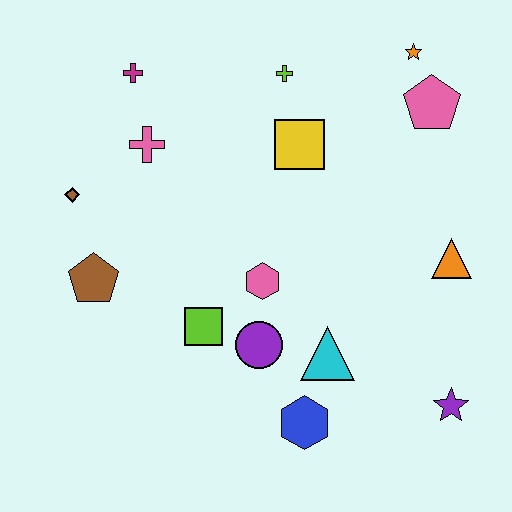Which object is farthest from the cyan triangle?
The magenta cross is farthest from the cyan triangle.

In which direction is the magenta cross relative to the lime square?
The magenta cross is above the lime square.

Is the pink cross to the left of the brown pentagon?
No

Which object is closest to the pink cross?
The magenta cross is closest to the pink cross.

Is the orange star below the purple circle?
No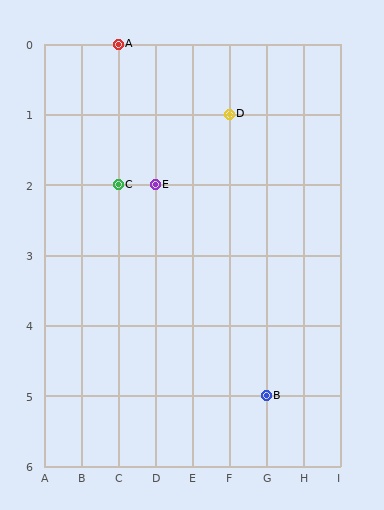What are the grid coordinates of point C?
Point C is at grid coordinates (C, 2).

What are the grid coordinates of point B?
Point B is at grid coordinates (G, 5).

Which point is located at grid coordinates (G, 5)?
Point B is at (G, 5).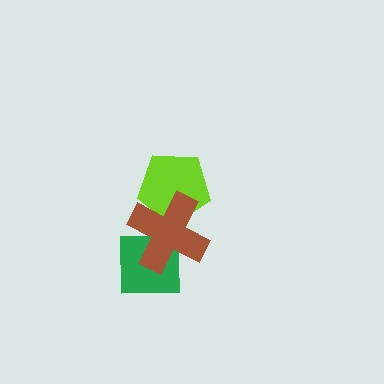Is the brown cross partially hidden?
No, no other shape covers it.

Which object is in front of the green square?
The brown cross is in front of the green square.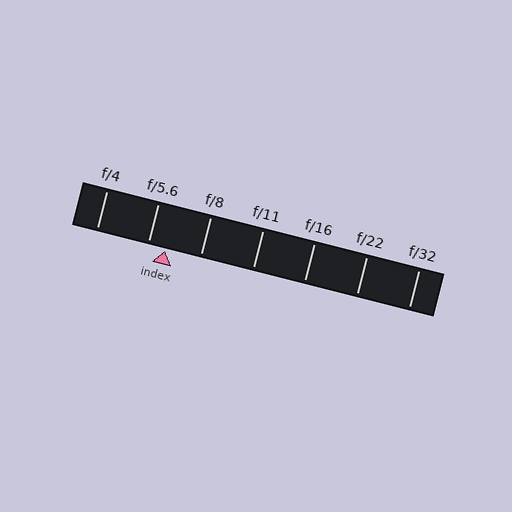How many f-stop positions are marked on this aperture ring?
There are 7 f-stop positions marked.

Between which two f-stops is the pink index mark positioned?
The index mark is between f/5.6 and f/8.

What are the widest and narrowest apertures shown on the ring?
The widest aperture shown is f/4 and the narrowest is f/32.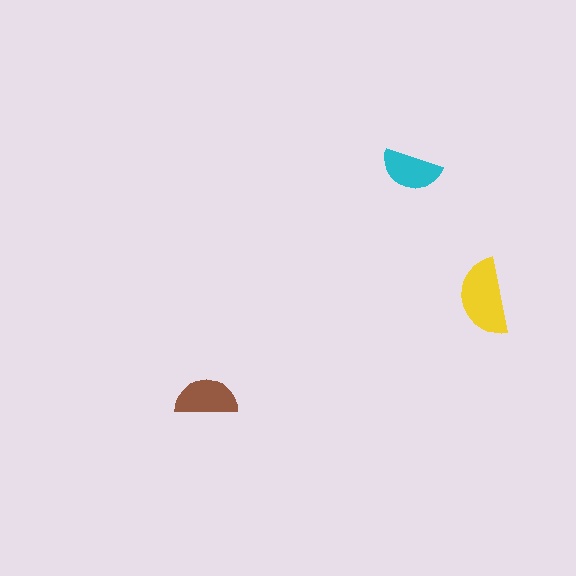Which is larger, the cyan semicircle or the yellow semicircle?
The yellow one.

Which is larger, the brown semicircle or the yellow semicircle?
The yellow one.